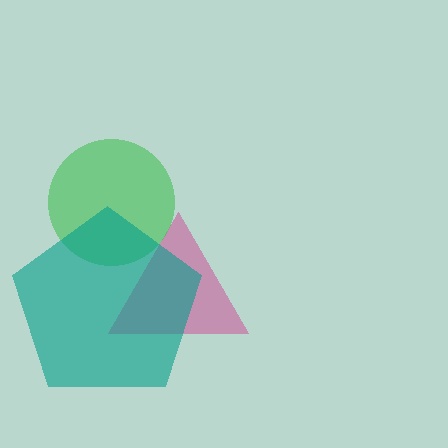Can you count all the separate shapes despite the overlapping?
Yes, there are 3 separate shapes.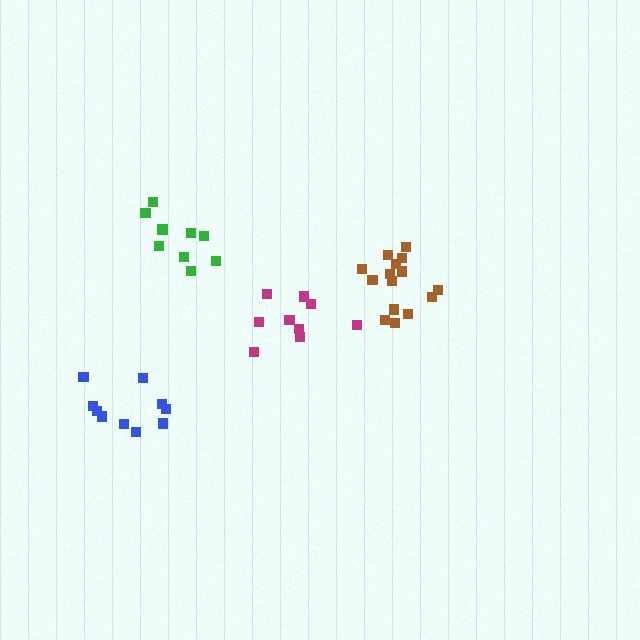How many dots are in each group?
Group 1: 9 dots, Group 2: 15 dots, Group 3: 9 dots, Group 4: 10 dots (43 total).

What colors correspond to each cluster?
The clusters are colored: green, brown, magenta, blue.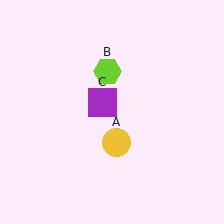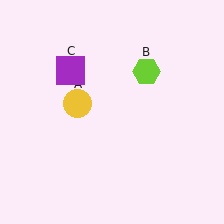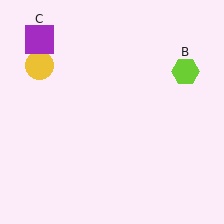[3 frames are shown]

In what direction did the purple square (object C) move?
The purple square (object C) moved up and to the left.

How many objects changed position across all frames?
3 objects changed position: yellow circle (object A), lime hexagon (object B), purple square (object C).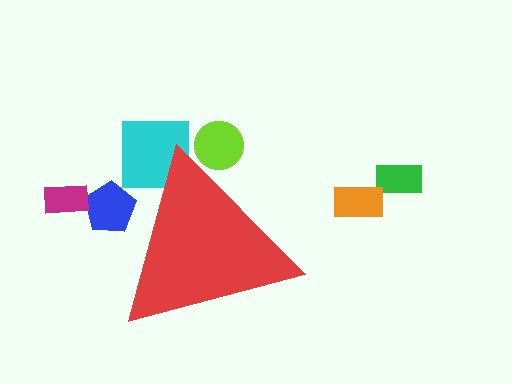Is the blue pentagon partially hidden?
Yes, the blue pentagon is partially hidden behind the red triangle.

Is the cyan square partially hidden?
Yes, the cyan square is partially hidden behind the red triangle.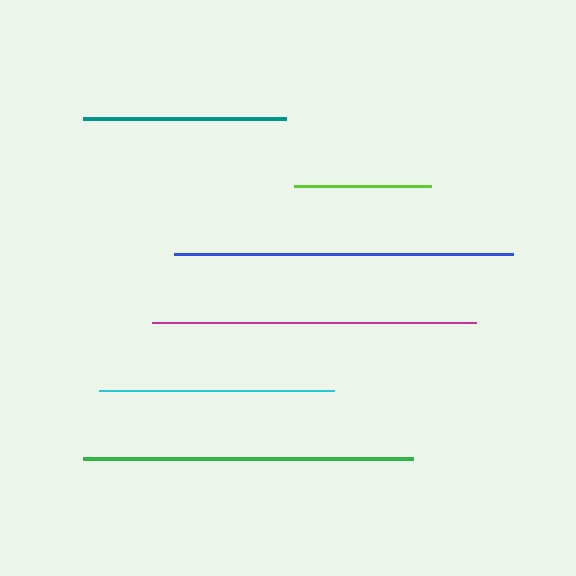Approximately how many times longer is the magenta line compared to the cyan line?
The magenta line is approximately 1.4 times the length of the cyan line.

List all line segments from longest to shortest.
From longest to shortest: blue, green, magenta, cyan, teal, lime.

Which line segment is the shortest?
The lime line is the shortest at approximately 137 pixels.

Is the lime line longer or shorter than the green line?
The green line is longer than the lime line.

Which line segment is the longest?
The blue line is the longest at approximately 339 pixels.